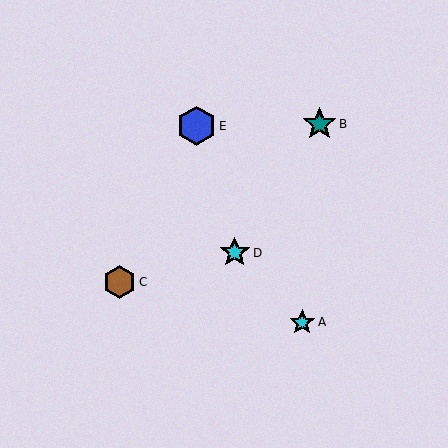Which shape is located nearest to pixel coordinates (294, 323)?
The cyan star (labeled A) at (302, 322) is nearest to that location.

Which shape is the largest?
The blue hexagon (labeled E) is the largest.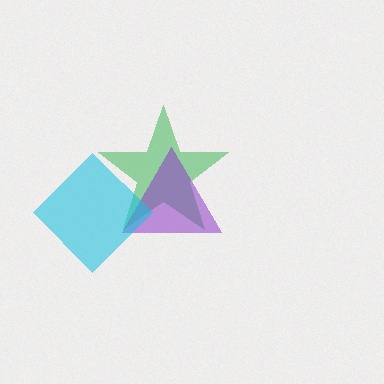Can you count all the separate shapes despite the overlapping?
Yes, there are 3 separate shapes.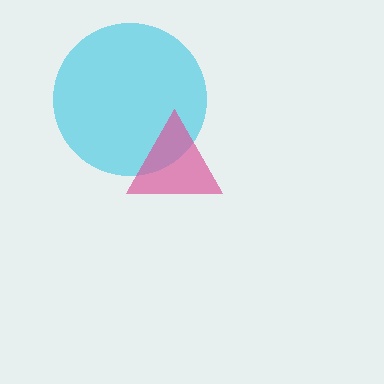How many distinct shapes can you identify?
There are 2 distinct shapes: a cyan circle, a pink triangle.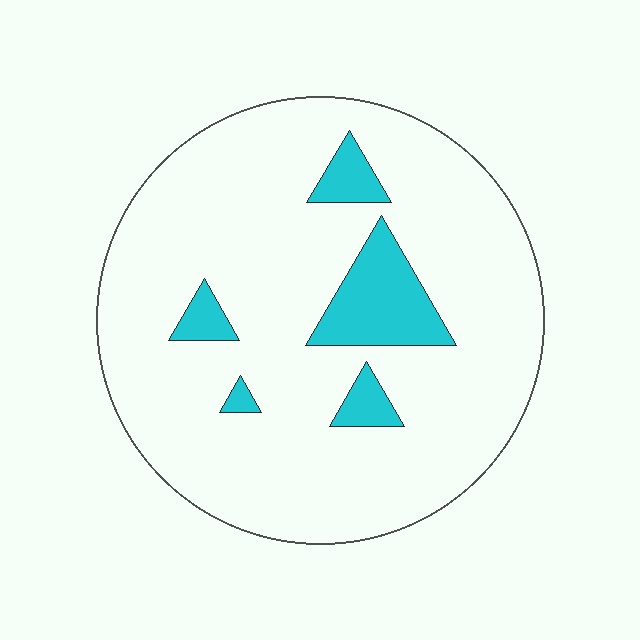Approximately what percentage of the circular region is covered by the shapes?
Approximately 10%.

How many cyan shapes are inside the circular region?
5.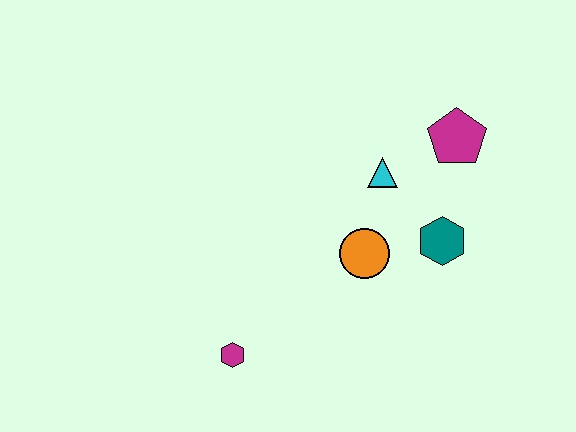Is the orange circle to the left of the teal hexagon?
Yes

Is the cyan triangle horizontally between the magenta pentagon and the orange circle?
Yes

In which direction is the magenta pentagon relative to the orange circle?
The magenta pentagon is above the orange circle.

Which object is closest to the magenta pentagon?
The cyan triangle is closest to the magenta pentagon.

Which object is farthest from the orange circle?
The magenta hexagon is farthest from the orange circle.